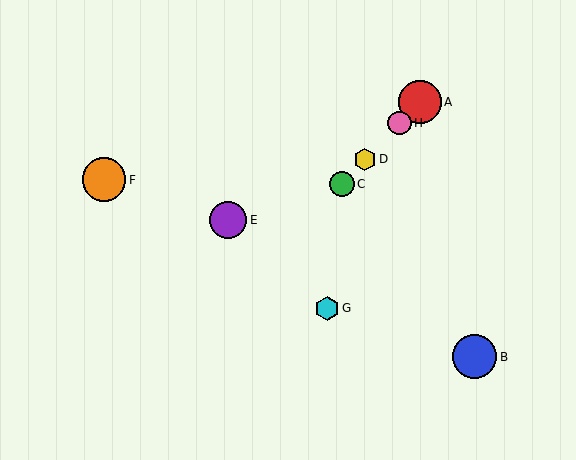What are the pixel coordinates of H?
Object H is at (400, 123).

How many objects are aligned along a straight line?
4 objects (A, C, D, H) are aligned along a straight line.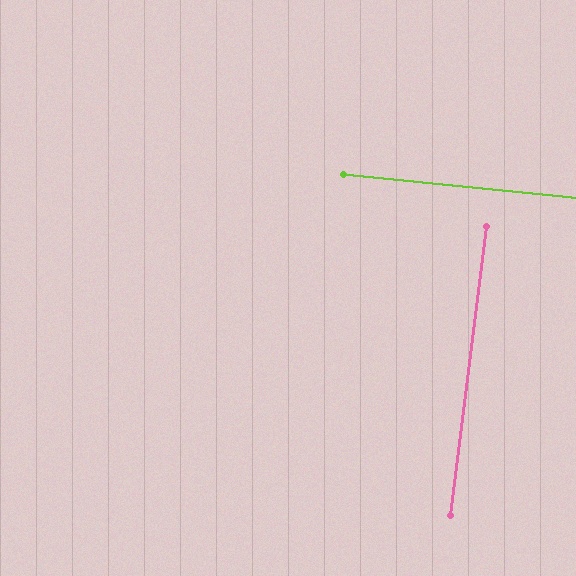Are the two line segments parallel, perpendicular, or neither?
Perpendicular — they meet at approximately 89°.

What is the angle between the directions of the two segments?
Approximately 89 degrees.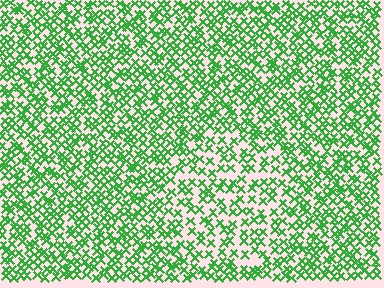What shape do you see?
I see a circle.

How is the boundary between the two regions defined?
The boundary is defined by a change in element density (approximately 1.6x ratio). All elements are the same color, size, and shape.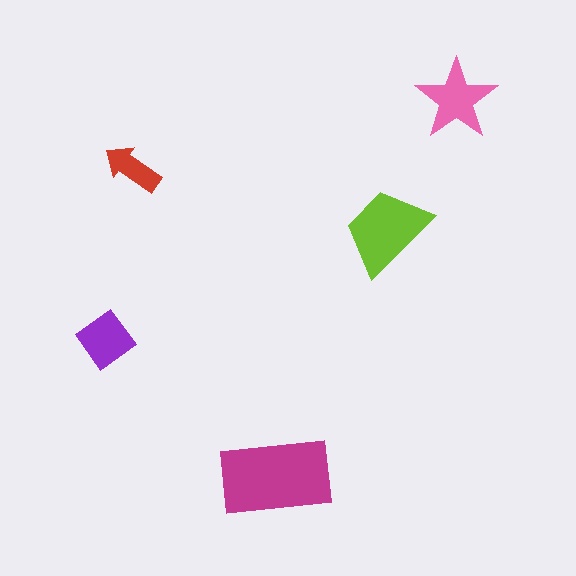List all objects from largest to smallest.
The magenta rectangle, the lime trapezoid, the pink star, the purple diamond, the red arrow.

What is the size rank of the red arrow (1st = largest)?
5th.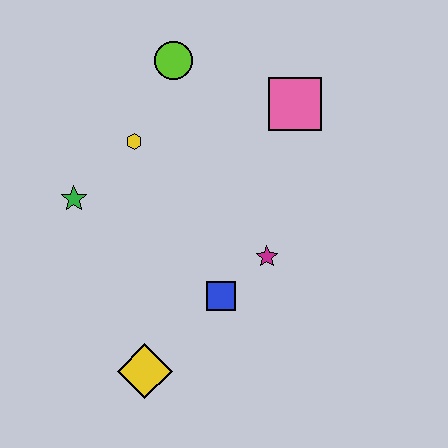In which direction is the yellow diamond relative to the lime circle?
The yellow diamond is below the lime circle.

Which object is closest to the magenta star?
The blue square is closest to the magenta star.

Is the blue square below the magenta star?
Yes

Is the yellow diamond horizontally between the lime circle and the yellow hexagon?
Yes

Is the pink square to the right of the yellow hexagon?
Yes